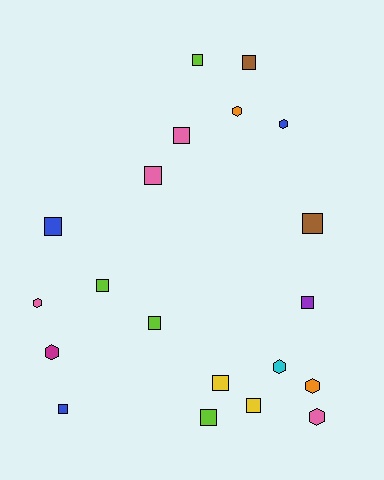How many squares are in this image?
There are 13 squares.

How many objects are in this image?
There are 20 objects.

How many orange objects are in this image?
There are 2 orange objects.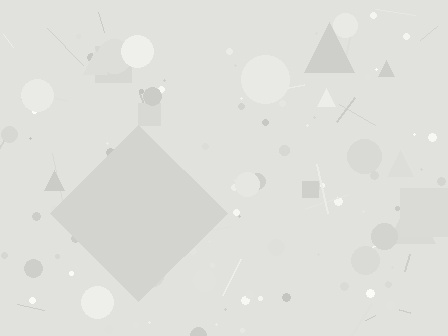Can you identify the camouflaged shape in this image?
The camouflaged shape is a diamond.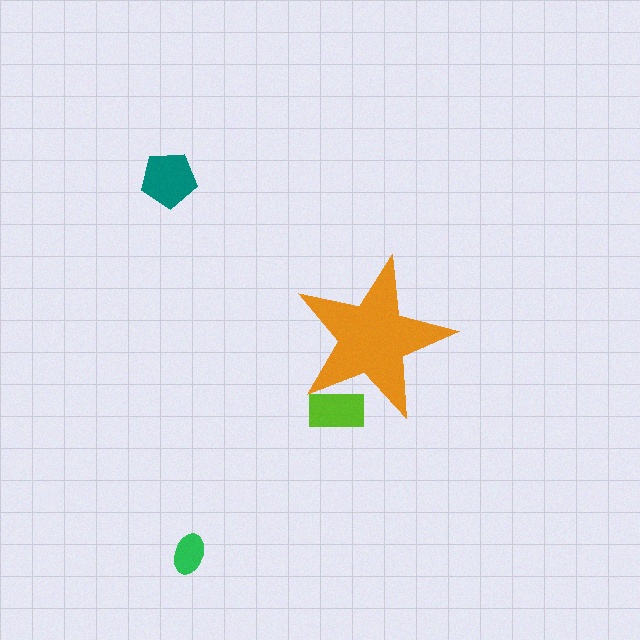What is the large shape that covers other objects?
An orange star.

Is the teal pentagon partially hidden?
No, the teal pentagon is fully visible.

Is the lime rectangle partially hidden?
Yes, the lime rectangle is partially hidden behind the orange star.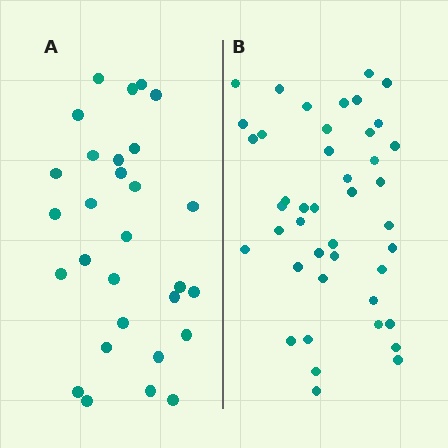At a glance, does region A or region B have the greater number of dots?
Region B (the right region) has more dots.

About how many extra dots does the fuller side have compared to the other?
Region B has approximately 15 more dots than region A.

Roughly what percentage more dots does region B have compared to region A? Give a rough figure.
About 50% more.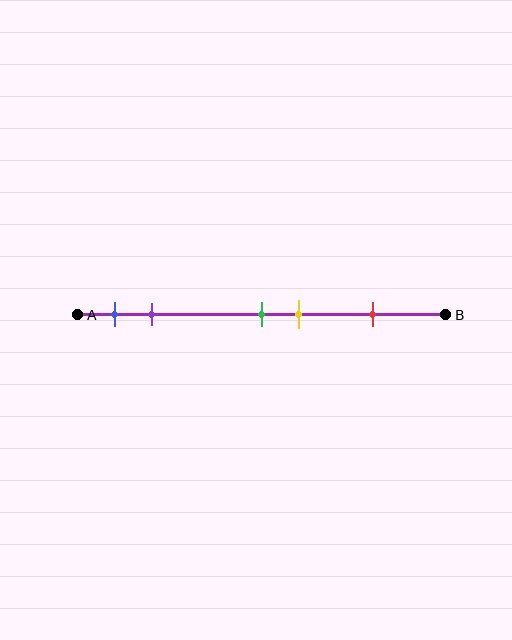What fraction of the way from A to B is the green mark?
The green mark is approximately 50% (0.5) of the way from A to B.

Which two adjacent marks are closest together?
The green and yellow marks are the closest adjacent pair.